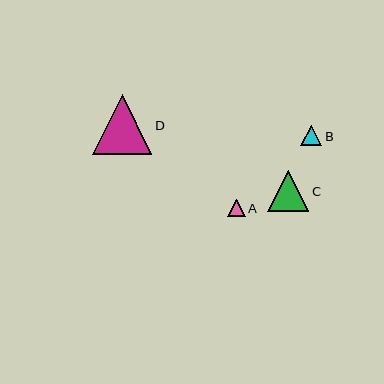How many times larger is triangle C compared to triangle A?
Triangle C is approximately 2.4 times the size of triangle A.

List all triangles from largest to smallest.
From largest to smallest: D, C, B, A.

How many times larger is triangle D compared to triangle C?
Triangle D is approximately 1.5 times the size of triangle C.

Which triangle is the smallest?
Triangle A is the smallest with a size of approximately 17 pixels.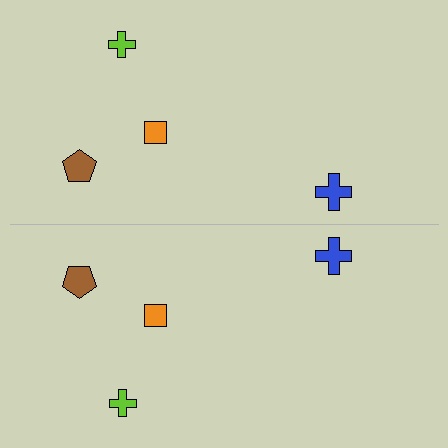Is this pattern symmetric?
Yes, this pattern has bilateral (reflection) symmetry.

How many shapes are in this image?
There are 8 shapes in this image.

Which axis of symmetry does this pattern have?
The pattern has a horizontal axis of symmetry running through the center of the image.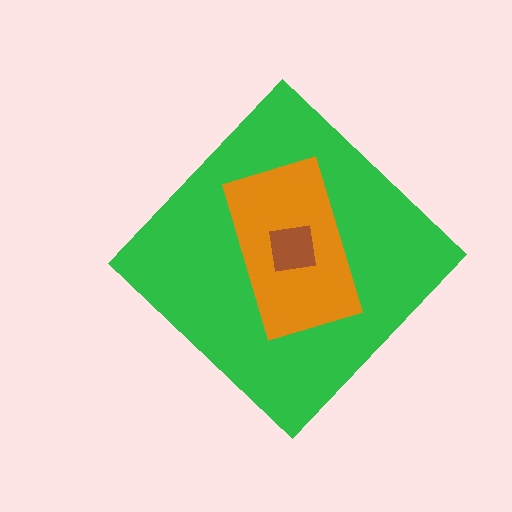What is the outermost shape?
The green diamond.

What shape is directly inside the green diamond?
The orange rectangle.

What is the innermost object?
The brown square.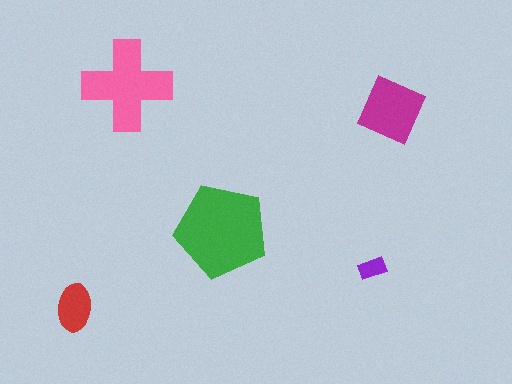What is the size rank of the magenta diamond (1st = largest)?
3rd.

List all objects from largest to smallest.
The green pentagon, the pink cross, the magenta diamond, the red ellipse, the purple rectangle.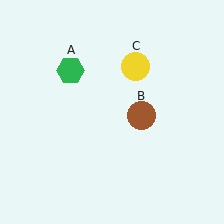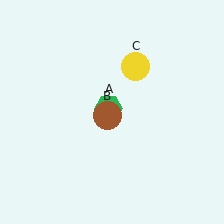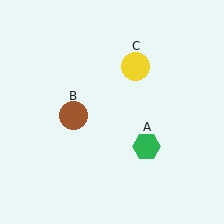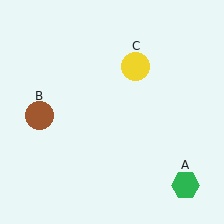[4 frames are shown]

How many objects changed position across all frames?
2 objects changed position: green hexagon (object A), brown circle (object B).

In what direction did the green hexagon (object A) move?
The green hexagon (object A) moved down and to the right.